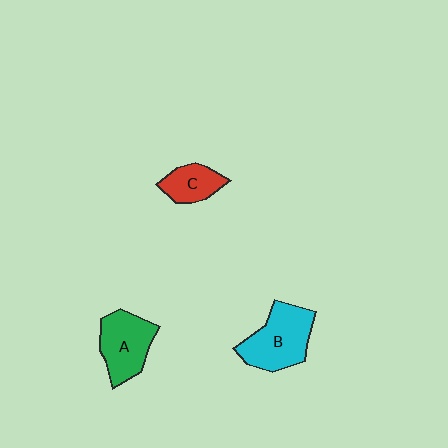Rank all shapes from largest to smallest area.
From largest to smallest: B (cyan), A (green), C (red).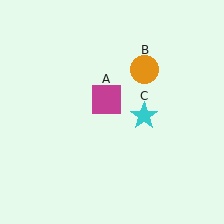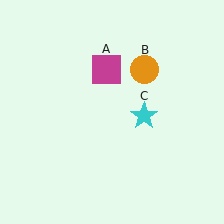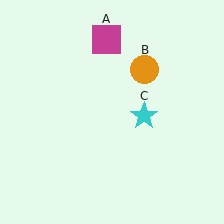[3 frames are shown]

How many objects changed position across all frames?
1 object changed position: magenta square (object A).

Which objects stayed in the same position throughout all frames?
Orange circle (object B) and cyan star (object C) remained stationary.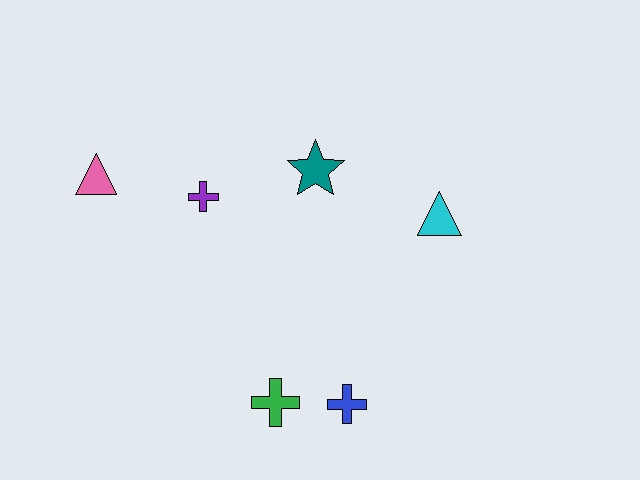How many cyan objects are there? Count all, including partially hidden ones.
There is 1 cyan object.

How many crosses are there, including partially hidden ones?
There are 3 crosses.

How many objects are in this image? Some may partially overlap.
There are 6 objects.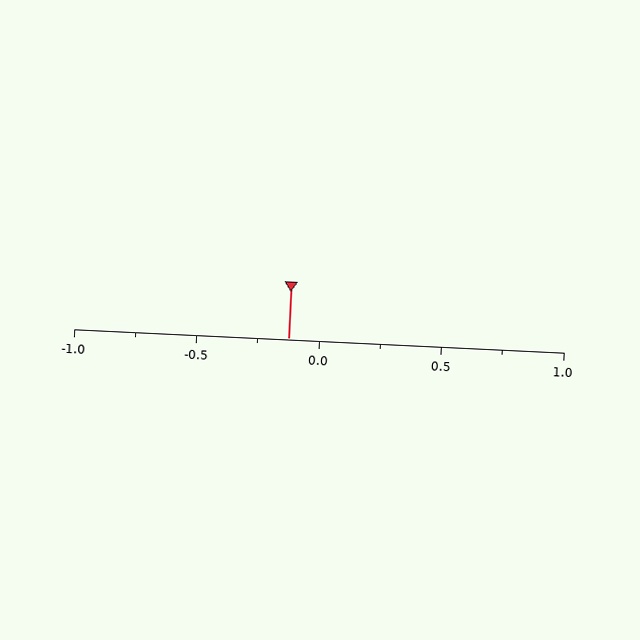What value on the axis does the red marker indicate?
The marker indicates approximately -0.12.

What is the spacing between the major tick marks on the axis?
The major ticks are spaced 0.5 apart.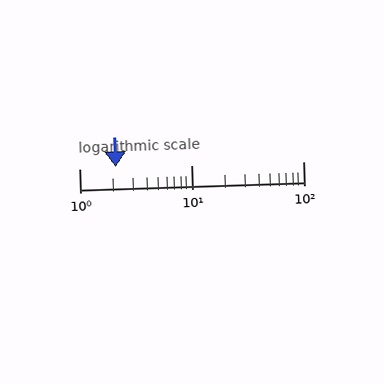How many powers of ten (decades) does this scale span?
The scale spans 2 decades, from 1 to 100.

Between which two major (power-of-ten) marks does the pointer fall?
The pointer is between 1 and 10.